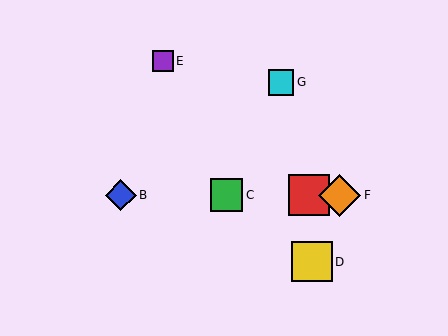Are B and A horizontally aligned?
Yes, both are at y≈195.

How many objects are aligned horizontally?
4 objects (A, B, C, F) are aligned horizontally.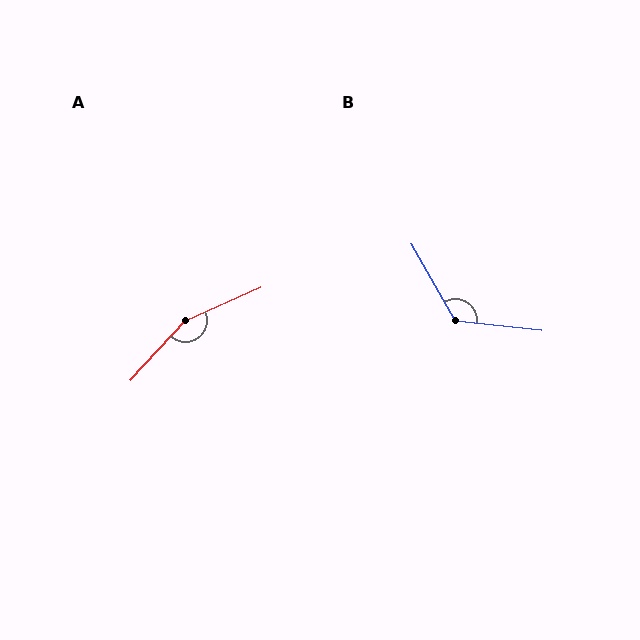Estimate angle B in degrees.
Approximately 126 degrees.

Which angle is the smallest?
B, at approximately 126 degrees.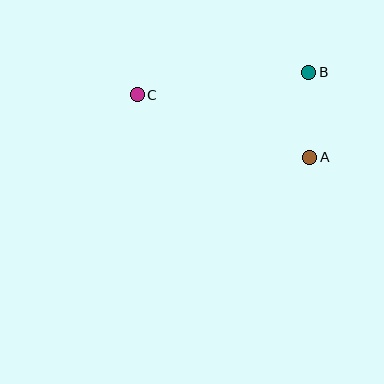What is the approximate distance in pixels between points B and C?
The distance between B and C is approximately 173 pixels.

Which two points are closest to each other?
Points A and B are closest to each other.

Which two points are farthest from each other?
Points A and C are farthest from each other.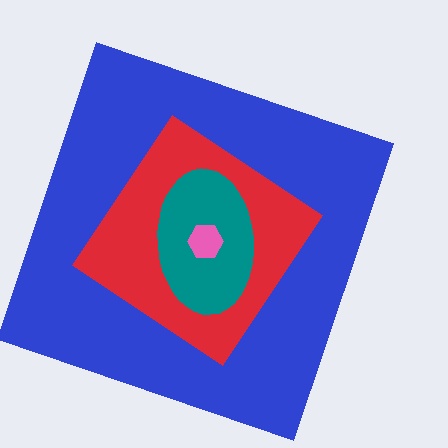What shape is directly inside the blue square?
The red diamond.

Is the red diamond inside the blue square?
Yes.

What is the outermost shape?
The blue square.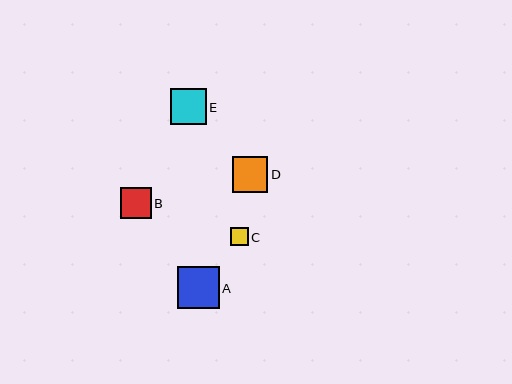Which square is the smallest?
Square C is the smallest with a size of approximately 18 pixels.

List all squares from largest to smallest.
From largest to smallest: A, D, E, B, C.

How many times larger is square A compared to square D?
Square A is approximately 1.2 times the size of square D.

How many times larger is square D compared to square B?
Square D is approximately 1.2 times the size of square B.